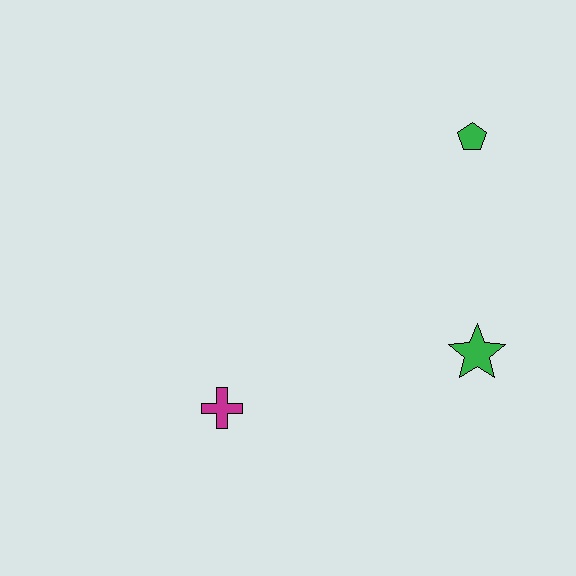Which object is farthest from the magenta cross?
The green pentagon is farthest from the magenta cross.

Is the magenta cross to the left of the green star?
Yes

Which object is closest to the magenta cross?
The green star is closest to the magenta cross.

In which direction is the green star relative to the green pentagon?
The green star is below the green pentagon.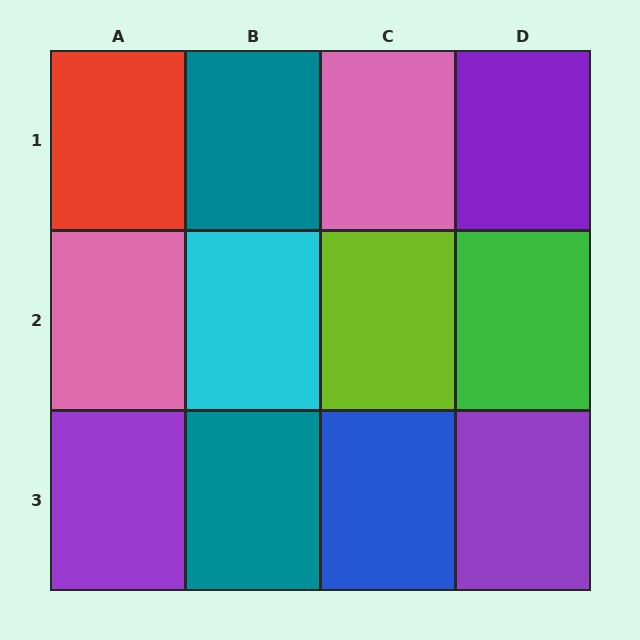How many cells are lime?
1 cell is lime.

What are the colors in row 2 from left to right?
Pink, cyan, lime, green.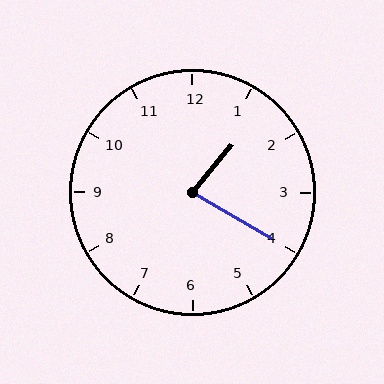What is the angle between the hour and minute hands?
Approximately 80 degrees.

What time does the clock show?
1:20.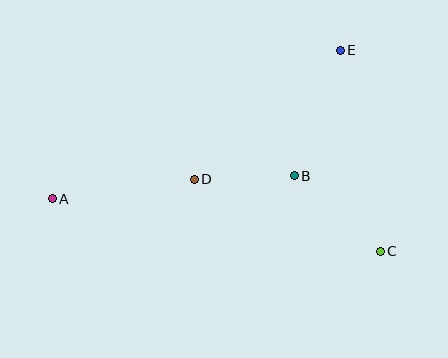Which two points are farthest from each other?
Points A and C are farthest from each other.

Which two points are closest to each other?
Points B and D are closest to each other.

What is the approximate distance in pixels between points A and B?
The distance between A and B is approximately 243 pixels.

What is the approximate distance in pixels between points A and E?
The distance between A and E is approximately 324 pixels.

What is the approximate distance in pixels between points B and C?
The distance between B and C is approximately 114 pixels.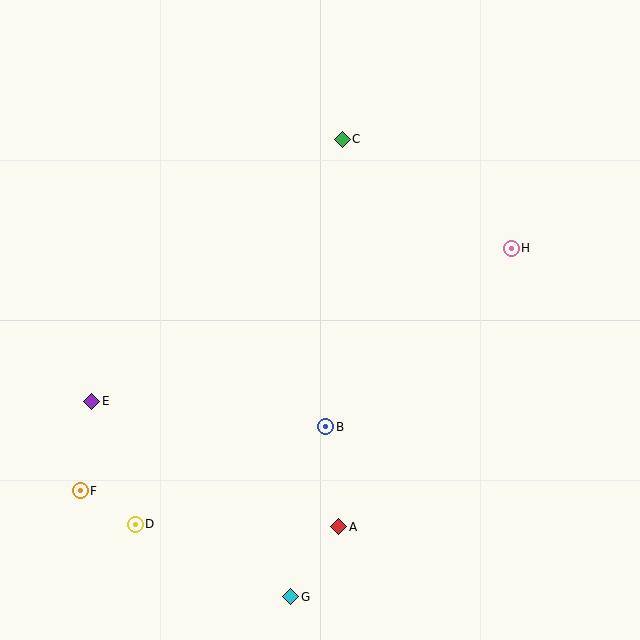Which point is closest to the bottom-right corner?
Point A is closest to the bottom-right corner.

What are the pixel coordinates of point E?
Point E is at (92, 401).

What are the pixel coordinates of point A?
Point A is at (339, 527).